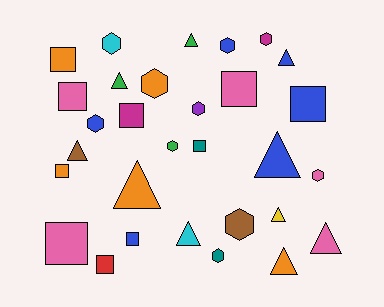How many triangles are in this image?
There are 10 triangles.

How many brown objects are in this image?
There are 2 brown objects.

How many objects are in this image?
There are 30 objects.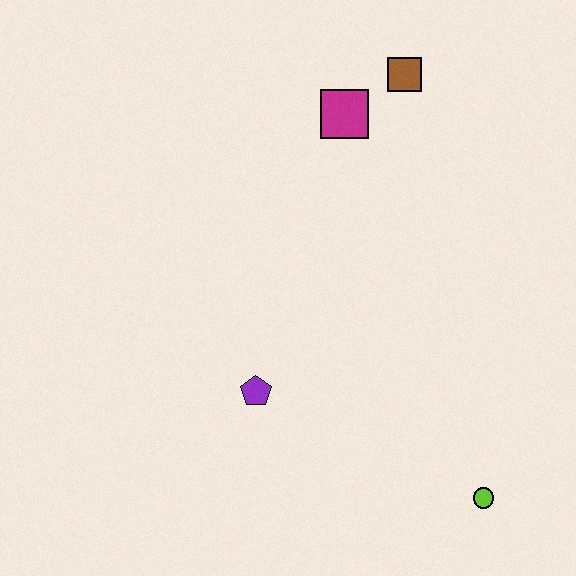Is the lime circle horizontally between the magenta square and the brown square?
No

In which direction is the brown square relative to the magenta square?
The brown square is to the right of the magenta square.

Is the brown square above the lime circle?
Yes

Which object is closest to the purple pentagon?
The lime circle is closest to the purple pentagon.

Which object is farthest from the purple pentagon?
The brown square is farthest from the purple pentagon.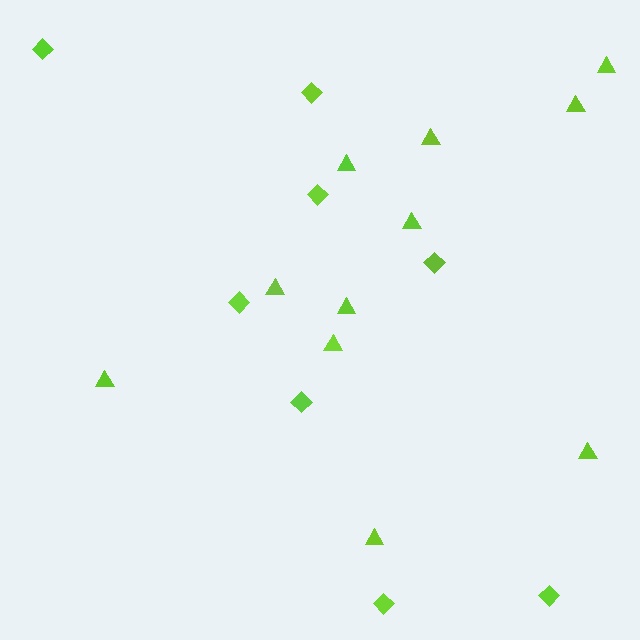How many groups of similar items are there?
There are 2 groups: one group of diamonds (8) and one group of triangles (11).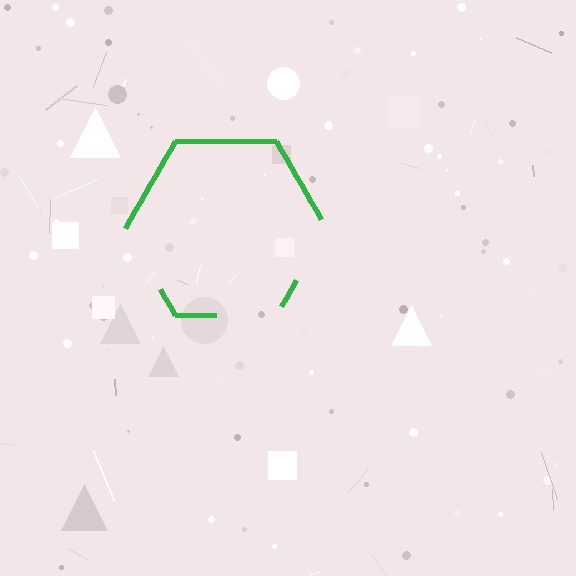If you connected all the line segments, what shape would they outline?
They would outline a hexagon.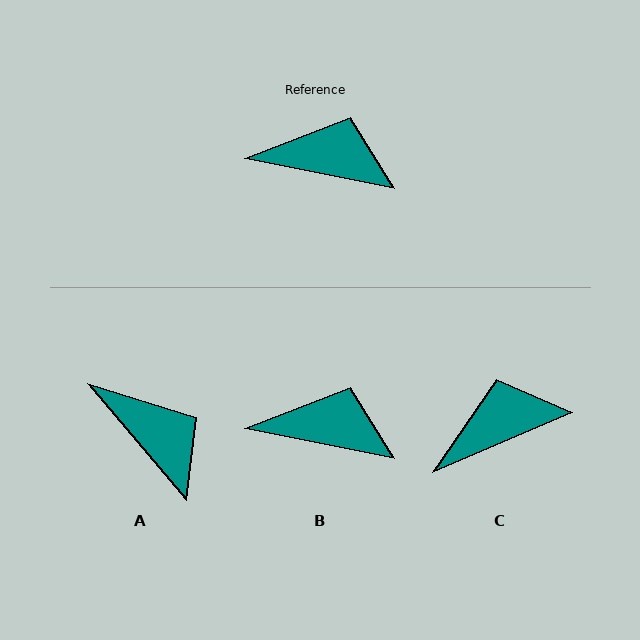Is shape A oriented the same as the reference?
No, it is off by about 39 degrees.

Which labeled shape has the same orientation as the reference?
B.